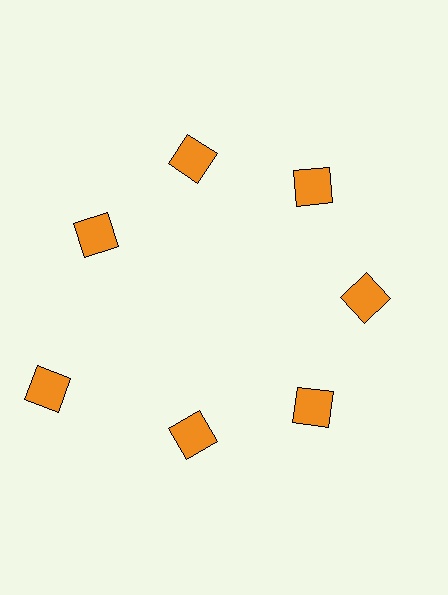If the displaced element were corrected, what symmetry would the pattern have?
It would have 7-fold rotational symmetry — the pattern would map onto itself every 51 degrees.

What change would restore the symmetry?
The symmetry would be restored by moving it inward, back onto the ring so that all 7 squares sit at equal angles and equal distance from the center.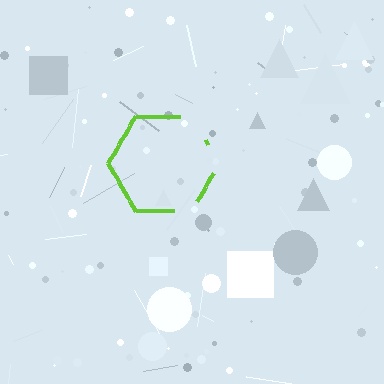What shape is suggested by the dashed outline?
The dashed outline suggests a hexagon.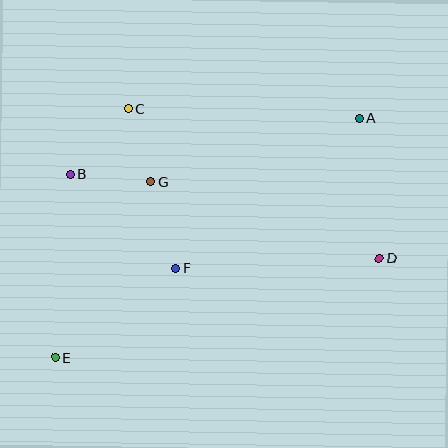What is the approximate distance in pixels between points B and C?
The distance between B and C is approximately 88 pixels.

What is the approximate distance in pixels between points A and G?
The distance between A and G is approximately 218 pixels.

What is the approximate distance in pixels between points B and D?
The distance between B and D is approximately 321 pixels.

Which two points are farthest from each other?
Points A and E are farthest from each other.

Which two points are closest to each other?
Points C and G are closest to each other.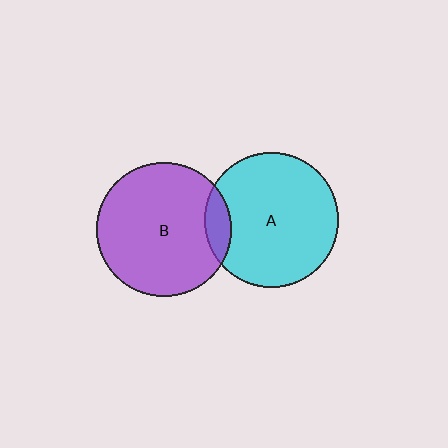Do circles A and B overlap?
Yes.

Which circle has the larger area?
Circle A (cyan).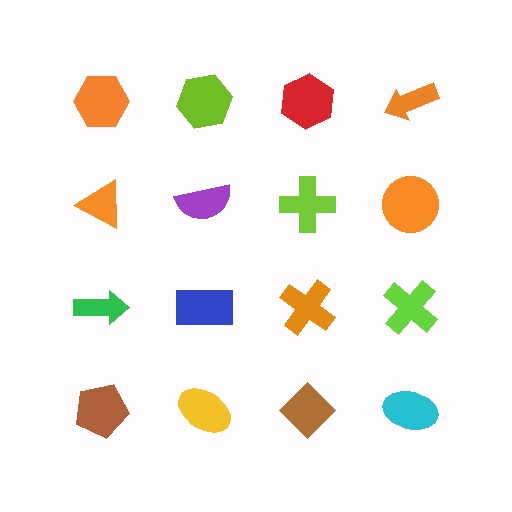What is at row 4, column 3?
A brown diamond.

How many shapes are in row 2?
4 shapes.